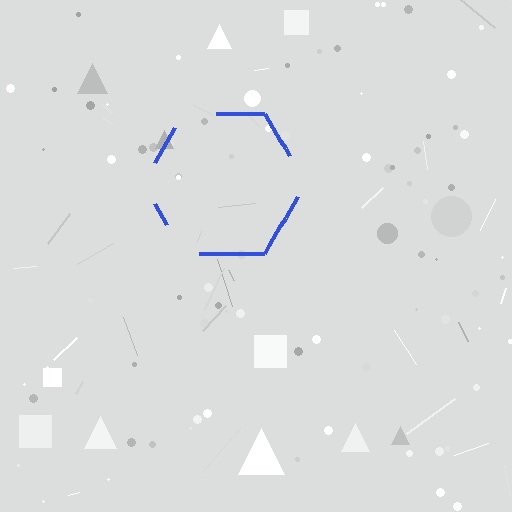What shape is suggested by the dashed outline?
The dashed outline suggests a hexagon.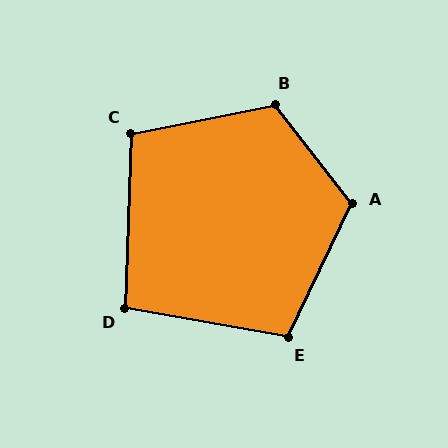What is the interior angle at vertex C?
Approximately 103 degrees (obtuse).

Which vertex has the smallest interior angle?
D, at approximately 98 degrees.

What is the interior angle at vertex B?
Approximately 116 degrees (obtuse).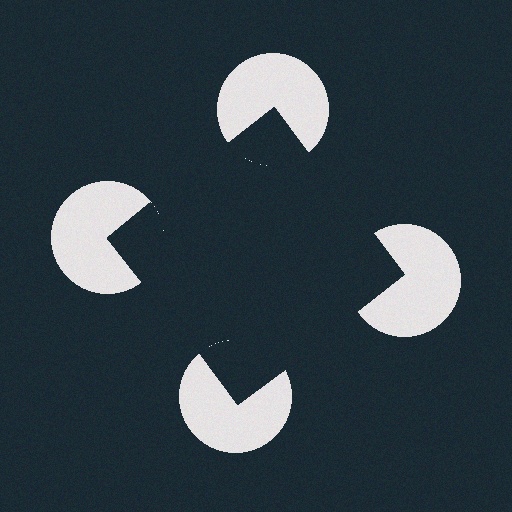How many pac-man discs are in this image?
There are 4 — one at each vertex of the illusory square.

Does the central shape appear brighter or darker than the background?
It typically appears slightly darker than the background, even though no actual brightness change is drawn.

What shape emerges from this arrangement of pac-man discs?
An illusory square — its edges are inferred from the aligned wedge cuts in the pac-man discs, not physically drawn.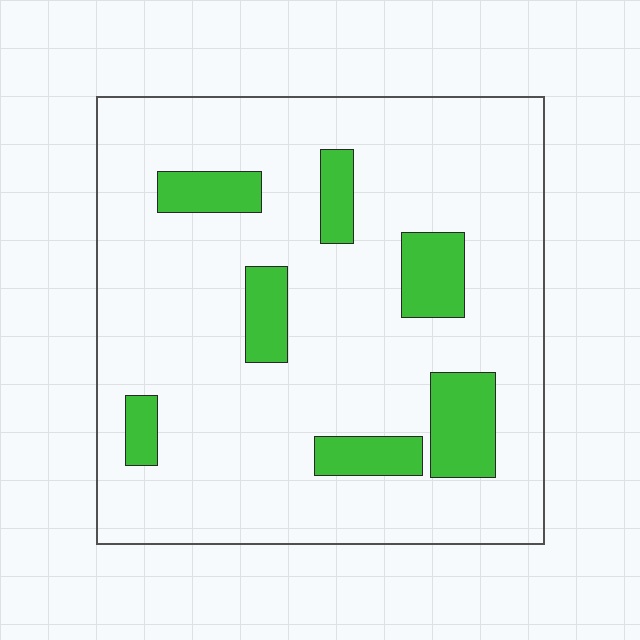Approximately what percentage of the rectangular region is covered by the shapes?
Approximately 15%.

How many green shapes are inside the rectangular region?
7.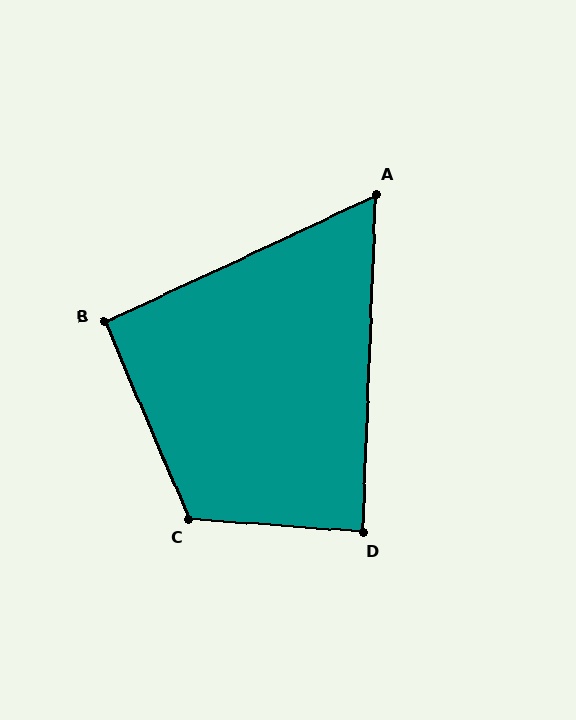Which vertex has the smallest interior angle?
A, at approximately 63 degrees.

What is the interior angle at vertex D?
Approximately 88 degrees (approximately right).